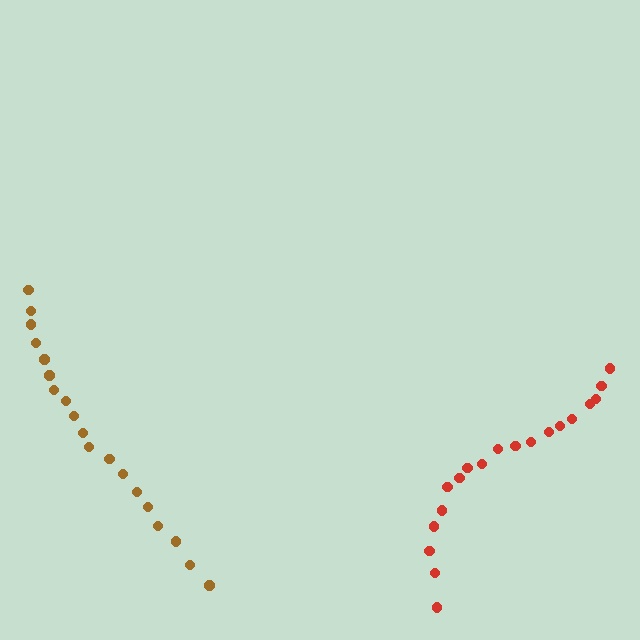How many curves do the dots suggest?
There are 2 distinct paths.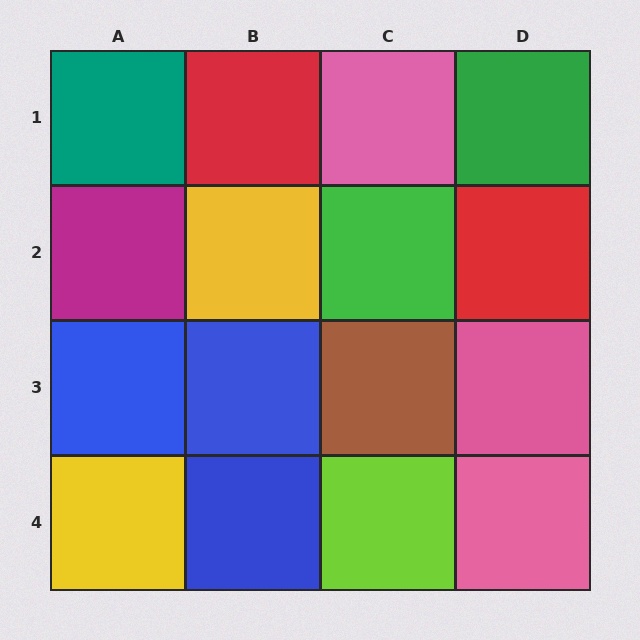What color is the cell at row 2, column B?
Yellow.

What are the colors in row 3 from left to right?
Blue, blue, brown, pink.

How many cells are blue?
3 cells are blue.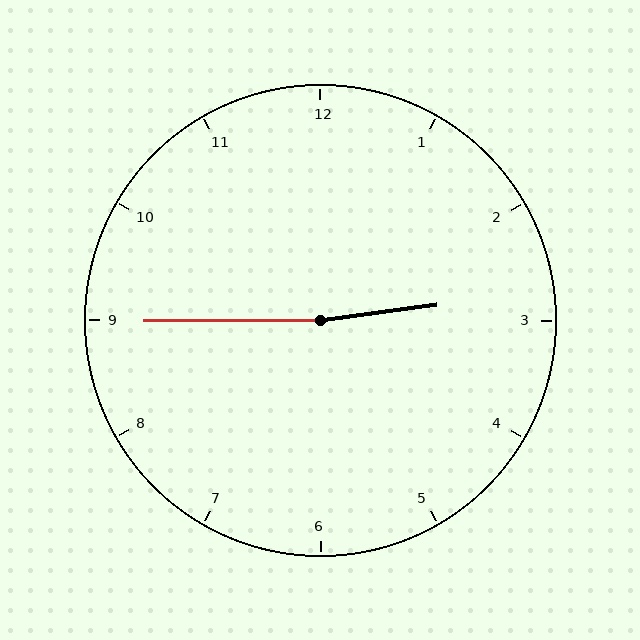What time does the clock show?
2:45.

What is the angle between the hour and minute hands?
Approximately 172 degrees.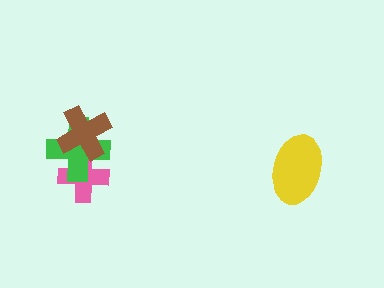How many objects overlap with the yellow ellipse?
0 objects overlap with the yellow ellipse.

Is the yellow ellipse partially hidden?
No, no other shape covers it.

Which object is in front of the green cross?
The brown cross is in front of the green cross.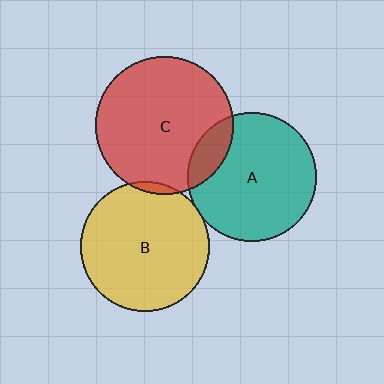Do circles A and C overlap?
Yes.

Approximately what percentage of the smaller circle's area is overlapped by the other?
Approximately 15%.